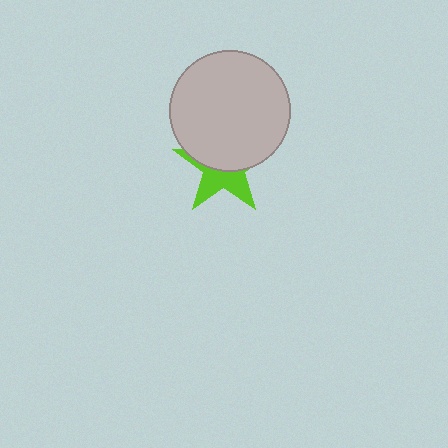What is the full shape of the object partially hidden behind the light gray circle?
The partially hidden object is a lime star.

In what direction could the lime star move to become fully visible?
The lime star could move down. That would shift it out from behind the light gray circle entirely.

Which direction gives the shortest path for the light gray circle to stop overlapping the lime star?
Moving up gives the shortest separation.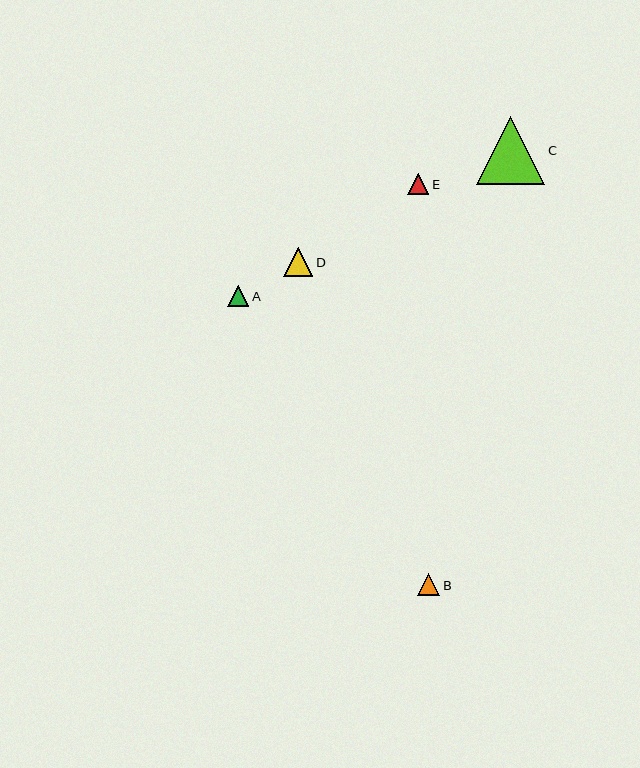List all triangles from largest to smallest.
From largest to smallest: C, D, B, A, E.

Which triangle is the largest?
Triangle C is the largest with a size of approximately 68 pixels.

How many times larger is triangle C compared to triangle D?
Triangle C is approximately 2.4 times the size of triangle D.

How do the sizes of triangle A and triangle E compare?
Triangle A and triangle E are approximately the same size.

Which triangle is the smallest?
Triangle E is the smallest with a size of approximately 21 pixels.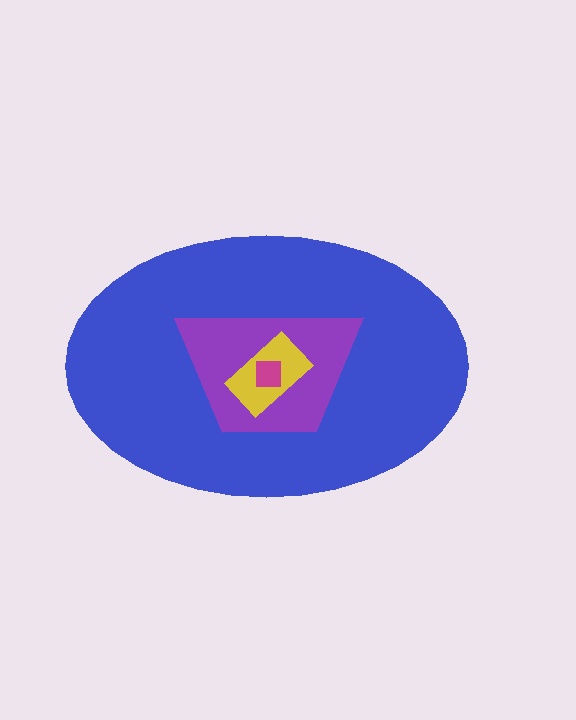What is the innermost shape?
The magenta square.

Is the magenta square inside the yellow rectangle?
Yes.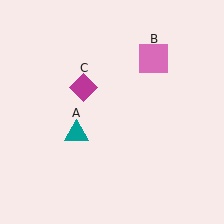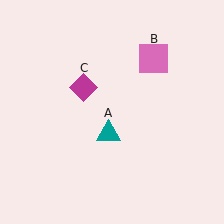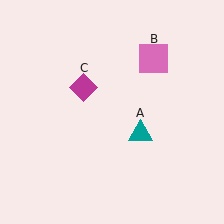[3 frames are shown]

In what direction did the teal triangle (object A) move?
The teal triangle (object A) moved right.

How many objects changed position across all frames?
1 object changed position: teal triangle (object A).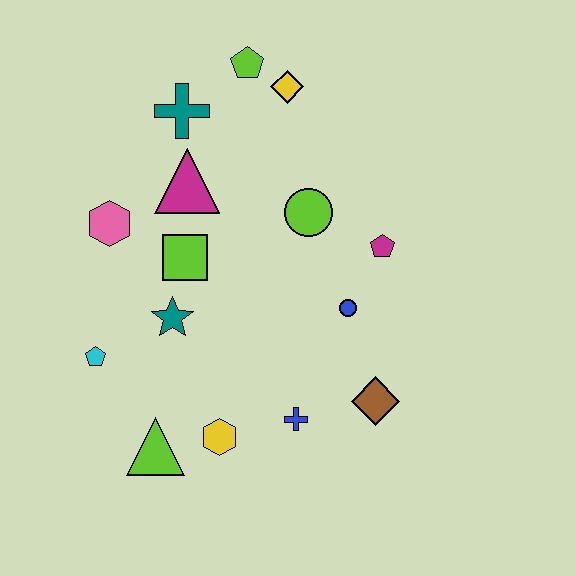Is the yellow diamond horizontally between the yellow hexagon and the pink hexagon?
No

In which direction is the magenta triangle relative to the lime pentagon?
The magenta triangle is below the lime pentagon.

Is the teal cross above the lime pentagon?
No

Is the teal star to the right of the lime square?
No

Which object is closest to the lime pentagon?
The yellow diamond is closest to the lime pentagon.